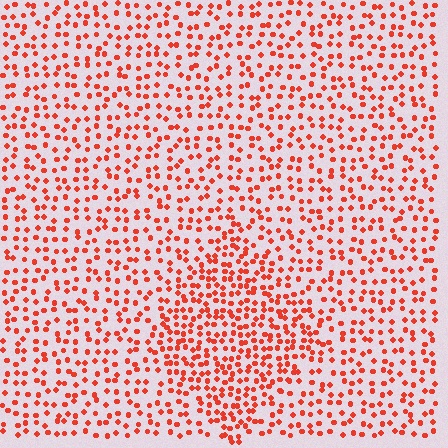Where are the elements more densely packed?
The elements are more densely packed inside the diamond boundary.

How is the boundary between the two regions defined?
The boundary is defined by a change in element density (approximately 1.7x ratio). All elements are the same color, size, and shape.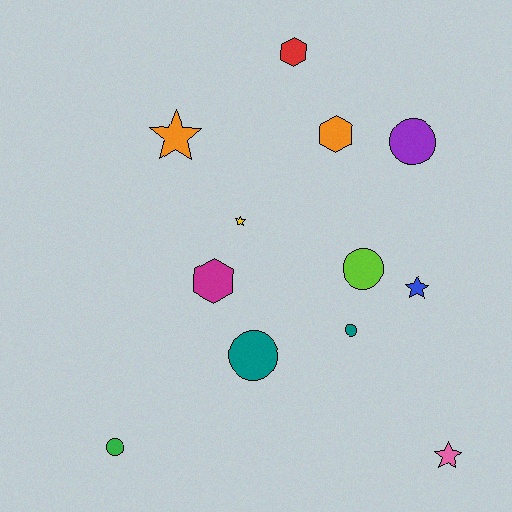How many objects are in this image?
There are 12 objects.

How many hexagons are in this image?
There are 3 hexagons.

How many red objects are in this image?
There is 1 red object.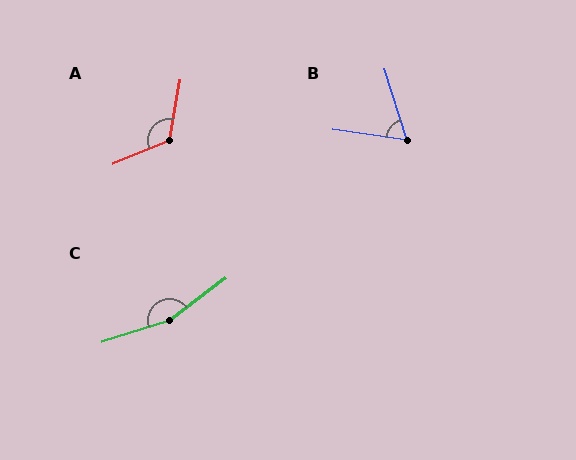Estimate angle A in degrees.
Approximately 123 degrees.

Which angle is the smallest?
B, at approximately 65 degrees.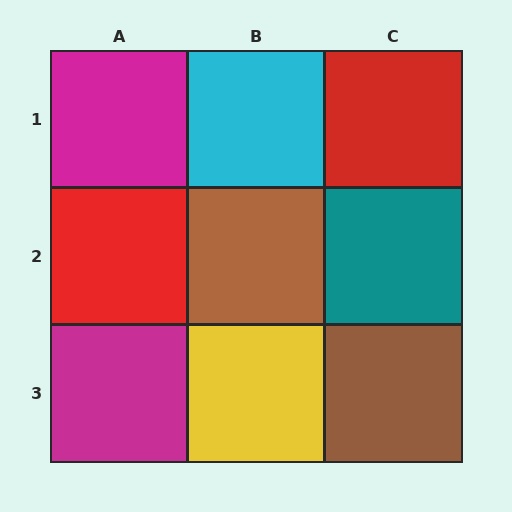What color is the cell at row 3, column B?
Yellow.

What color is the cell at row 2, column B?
Brown.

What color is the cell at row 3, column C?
Brown.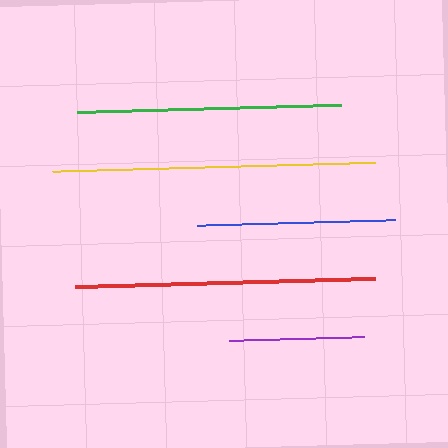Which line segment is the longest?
The yellow line is the longest at approximately 323 pixels.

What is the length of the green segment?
The green segment is approximately 264 pixels long.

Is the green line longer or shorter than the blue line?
The green line is longer than the blue line.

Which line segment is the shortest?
The purple line is the shortest at approximately 135 pixels.